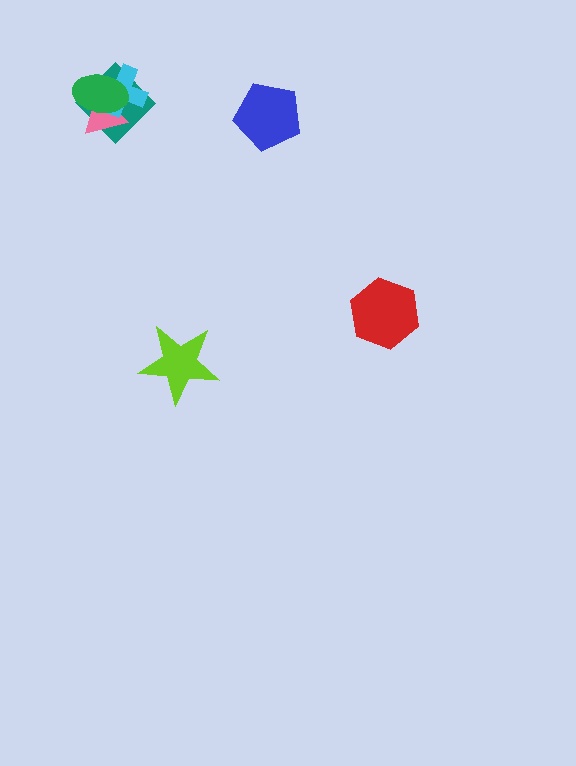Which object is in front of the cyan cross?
The green ellipse is in front of the cyan cross.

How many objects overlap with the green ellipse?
3 objects overlap with the green ellipse.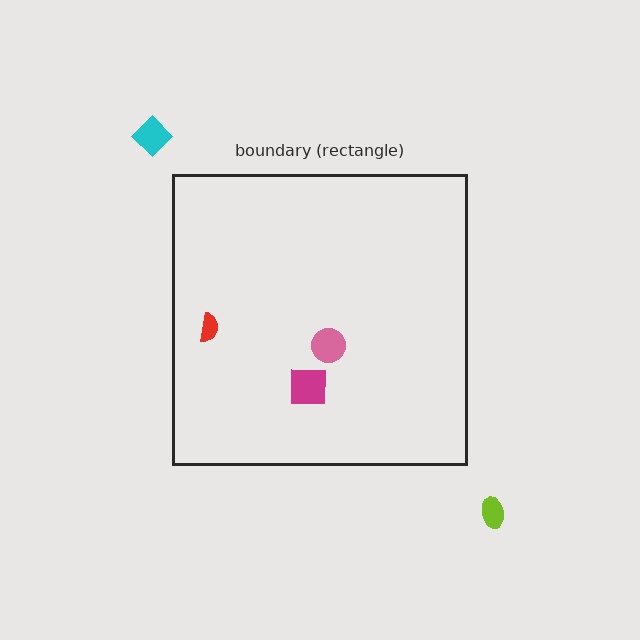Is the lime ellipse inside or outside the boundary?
Outside.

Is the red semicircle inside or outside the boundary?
Inside.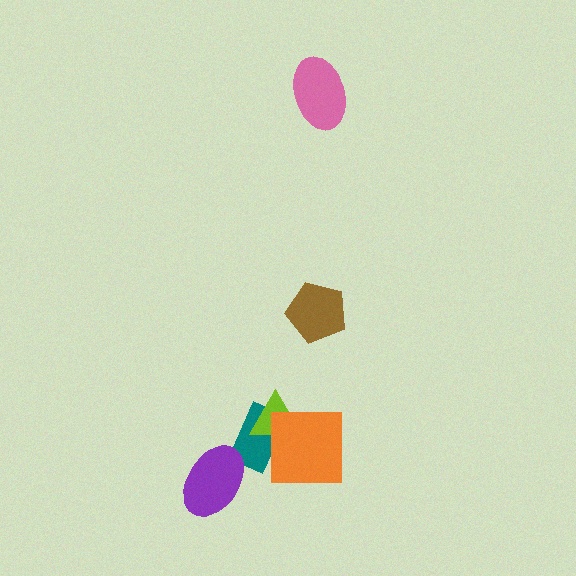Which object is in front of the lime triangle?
The orange square is in front of the lime triangle.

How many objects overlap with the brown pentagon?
0 objects overlap with the brown pentagon.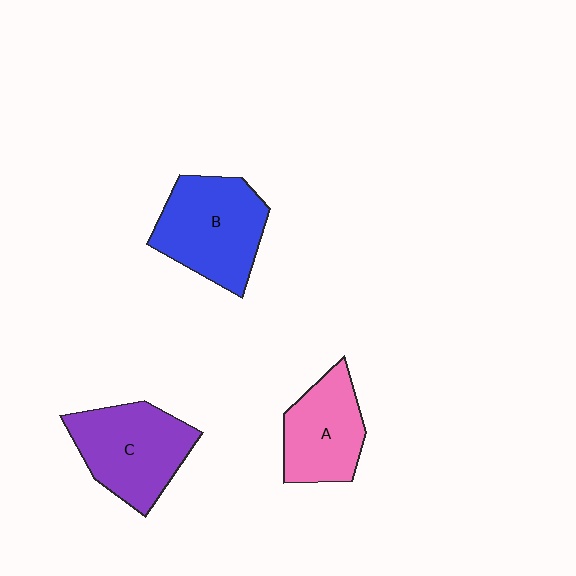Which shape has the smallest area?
Shape A (pink).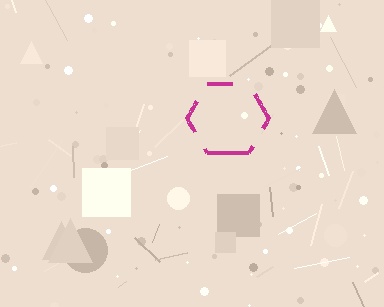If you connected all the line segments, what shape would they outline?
They would outline a hexagon.